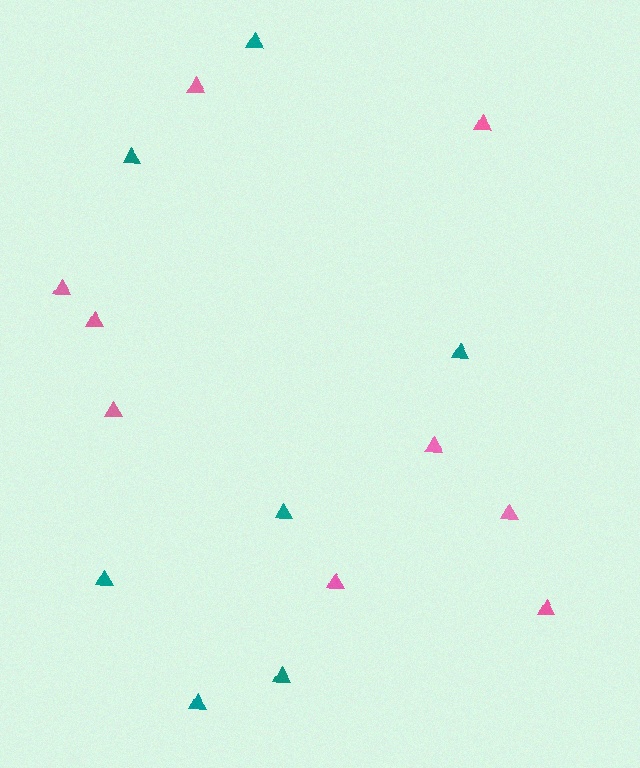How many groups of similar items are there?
There are 2 groups: one group of pink triangles (9) and one group of teal triangles (7).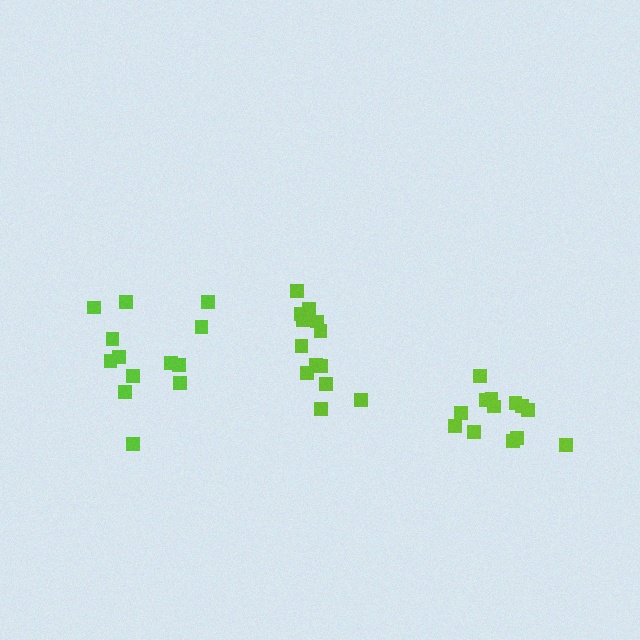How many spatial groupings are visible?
There are 3 spatial groupings.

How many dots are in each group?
Group 1: 13 dots, Group 2: 13 dots, Group 3: 13 dots (39 total).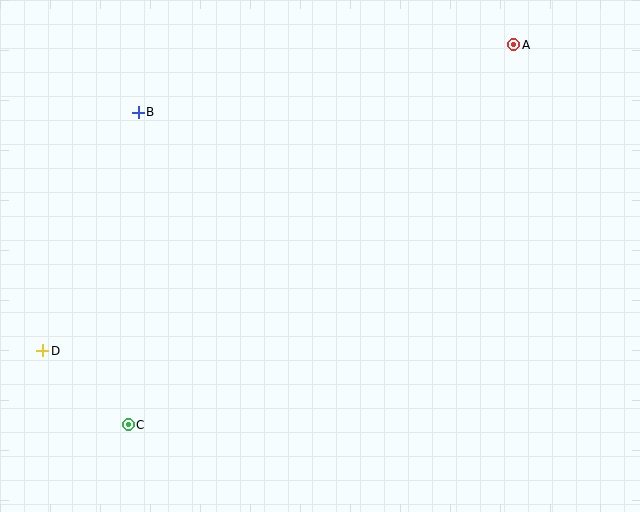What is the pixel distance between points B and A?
The distance between B and A is 382 pixels.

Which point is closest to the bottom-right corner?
Point A is closest to the bottom-right corner.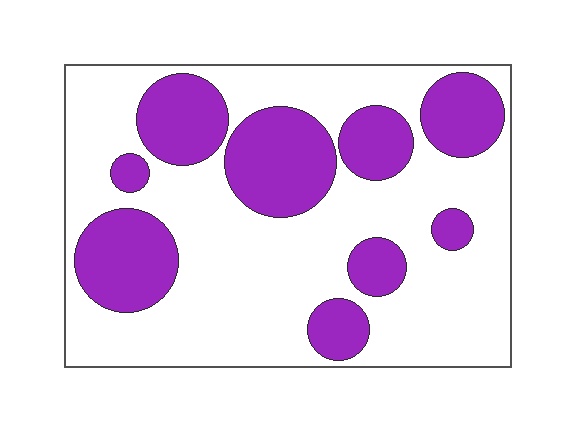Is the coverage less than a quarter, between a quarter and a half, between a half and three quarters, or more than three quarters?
Between a quarter and a half.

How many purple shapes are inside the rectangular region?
9.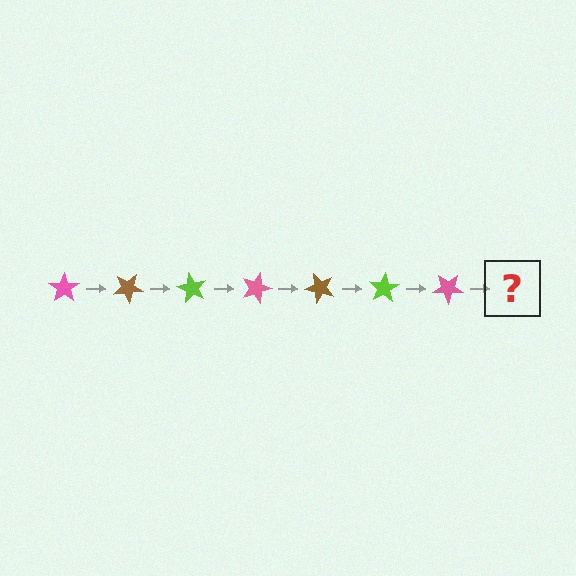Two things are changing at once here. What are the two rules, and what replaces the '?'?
The two rules are that it rotates 30 degrees each step and the color cycles through pink, brown, and lime. The '?' should be a brown star, rotated 210 degrees from the start.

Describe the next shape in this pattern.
It should be a brown star, rotated 210 degrees from the start.